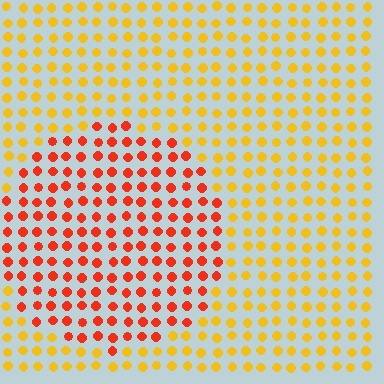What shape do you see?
I see a circle.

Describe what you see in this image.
The image is filled with small yellow elements in a uniform arrangement. A circle-shaped region is visible where the elements are tinted to a slightly different hue, forming a subtle color boundary.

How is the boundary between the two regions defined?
The boundary is defined purely by a slight shift in hue (about 41 degrees). Spacing, size, and orientation are identical on both sides.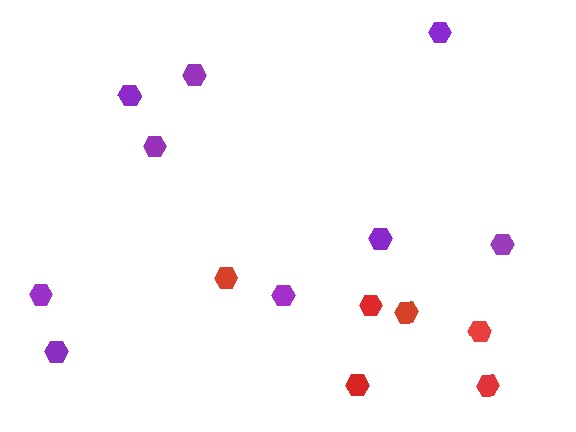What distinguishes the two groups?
There are 2 groups: one group of purple hexagons (9) and one group of red hexagons (6).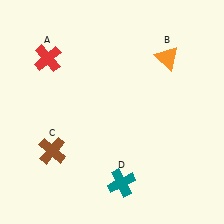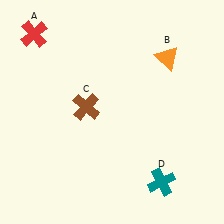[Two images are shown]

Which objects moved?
The objects that moved are: the red cross (A), the brown cross (C), the teal cross (D).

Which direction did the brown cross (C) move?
The brown cross (C) moved up.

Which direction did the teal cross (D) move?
The teal cross (D) moved right.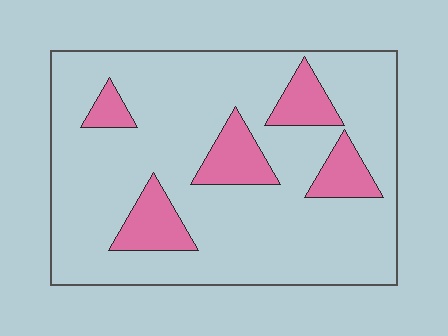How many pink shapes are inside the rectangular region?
5.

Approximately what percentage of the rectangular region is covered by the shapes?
Approximately 20%.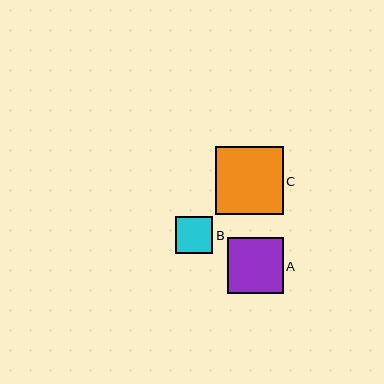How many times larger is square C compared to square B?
Square C is approximately 1.8 times the size of square B.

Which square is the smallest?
Square B is the smallest with a size of approximately 37 pixels.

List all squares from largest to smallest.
From largest to smallest: C, A, B.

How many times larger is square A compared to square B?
Square A is approximately 1.5 times the size of square B.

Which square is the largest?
Square C is the largest with a size of approximately 68 pixels.